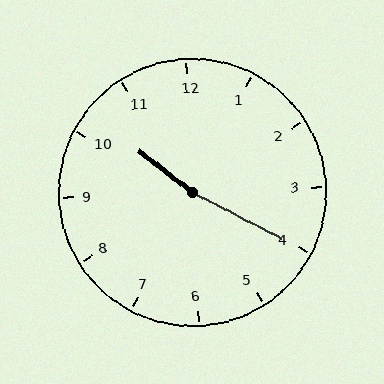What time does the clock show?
10:20.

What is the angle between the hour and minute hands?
Approximately 170 degrees.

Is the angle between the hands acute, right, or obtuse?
It is obtuse.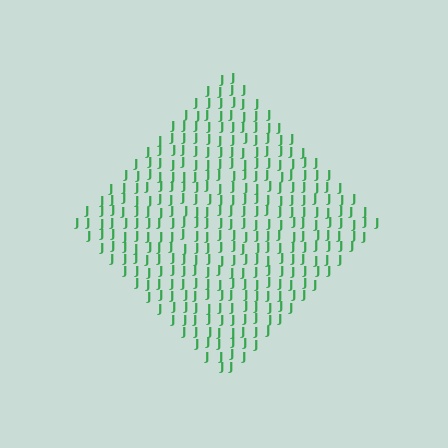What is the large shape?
The large shape is a diamond.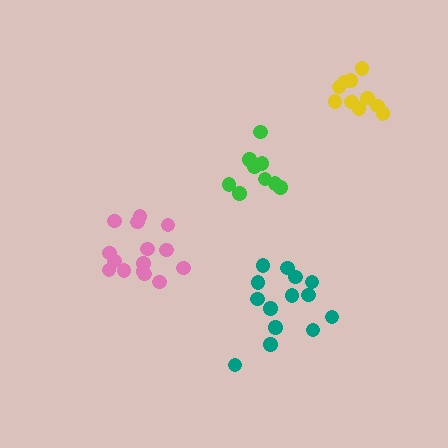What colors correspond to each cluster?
The clusters are colored: pink, green, yellow, teal.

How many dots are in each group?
Group 1: 15 dots, Group 2: 10 dots, Group 3: 10 dots, Group 4: 14 dots (49 total).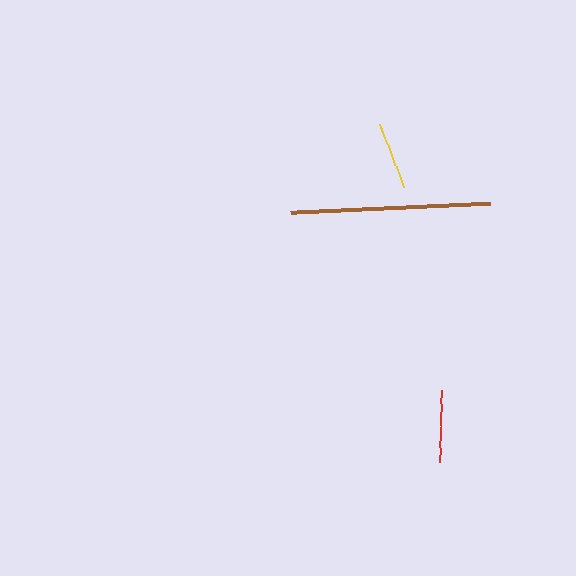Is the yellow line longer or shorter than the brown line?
The brown line is longer than the yellow line.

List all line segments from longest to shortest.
From longest to shortest: brown, red, yellow.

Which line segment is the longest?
The brown line is the longest at approximately 199 pixels.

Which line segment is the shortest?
The yellow line is the shortest at approximately 68 pixels.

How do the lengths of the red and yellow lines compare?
The red and yellow lines are approximately the same length.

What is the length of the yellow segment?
The yellow segment is approximately 68 pixels long.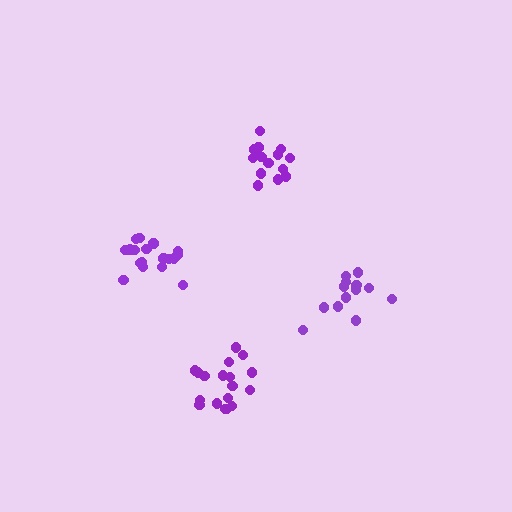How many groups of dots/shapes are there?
There are 4 groups.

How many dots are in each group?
Group 1: 13 dots, Group 2: 18 dots, Group 3: 15 dots, Group 4: 18 dots (64 total).